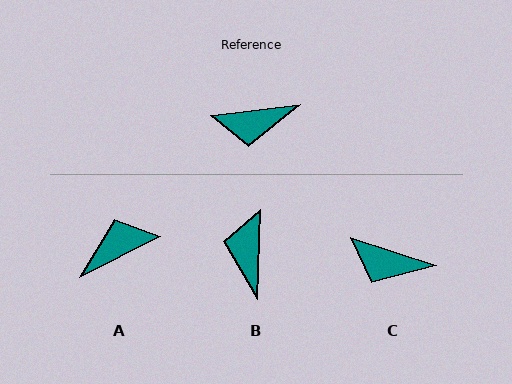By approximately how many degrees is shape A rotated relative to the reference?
Approximately 160 degrees clockwise.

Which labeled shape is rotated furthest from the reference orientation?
A, about 160 degrees away.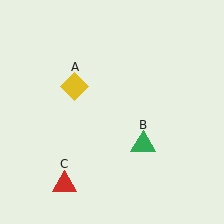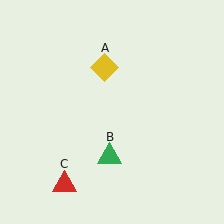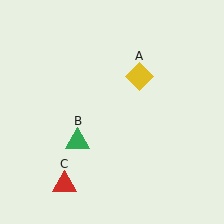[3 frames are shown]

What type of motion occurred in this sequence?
The yellow diamond (object A), green triangle (object B) rotated clockwise around the center of the scene.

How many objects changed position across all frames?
2 objects changed position: yellow diamond (object A), green triangle (object B).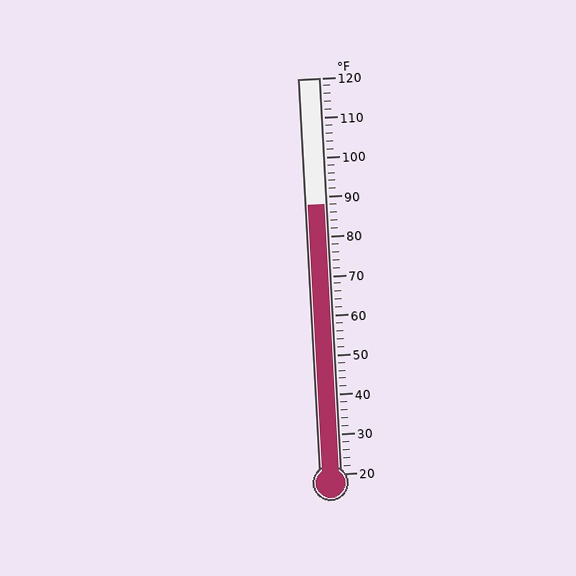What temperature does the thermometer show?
The thermometer shows approximately 88°F.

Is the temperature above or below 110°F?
The temperature is below 110°F.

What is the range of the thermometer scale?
The thermometer scale ranges from 20°F to 120°F.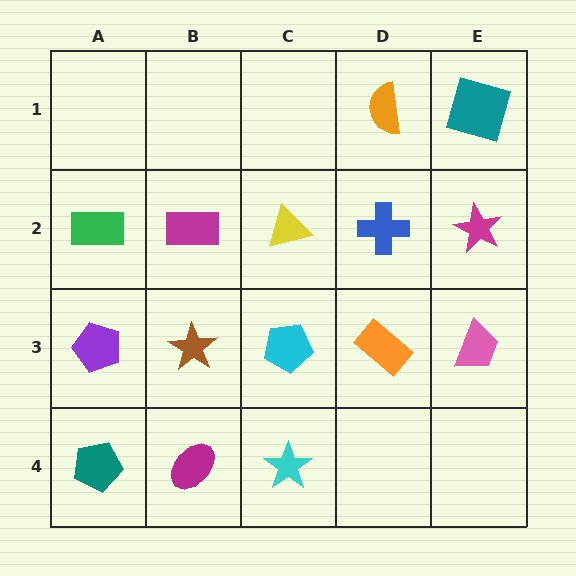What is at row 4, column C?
A cyan star.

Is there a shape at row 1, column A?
No, that cell is empty.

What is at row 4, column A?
A teal pentagon.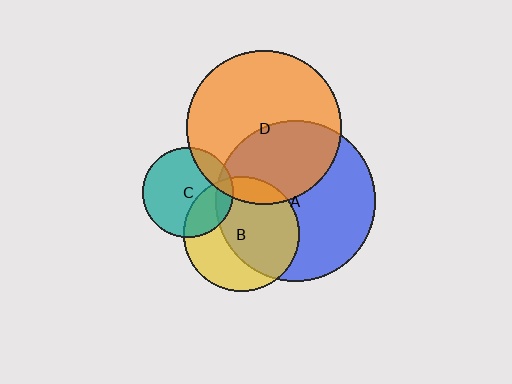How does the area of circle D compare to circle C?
Approximately 2.9 times.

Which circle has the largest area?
Circle A (blue).